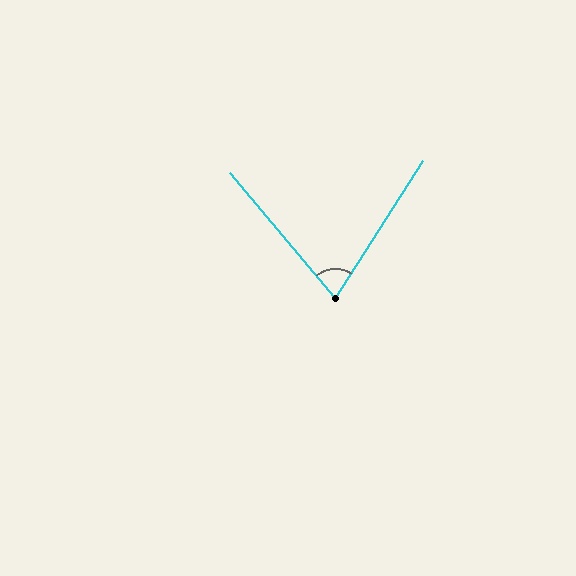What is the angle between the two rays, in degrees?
Approximately 73 degrees.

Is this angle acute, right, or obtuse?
It is acute.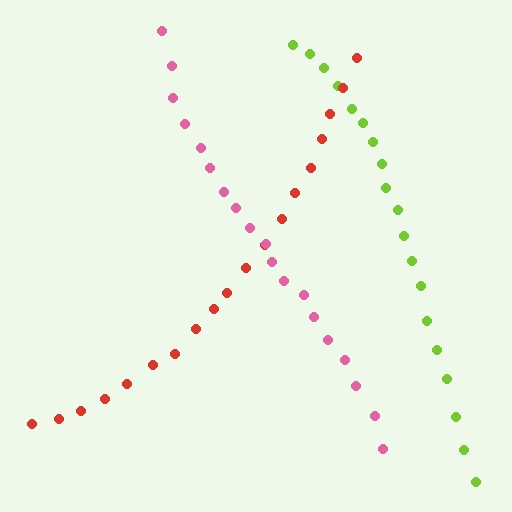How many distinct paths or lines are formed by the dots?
There are 3 distinct paths.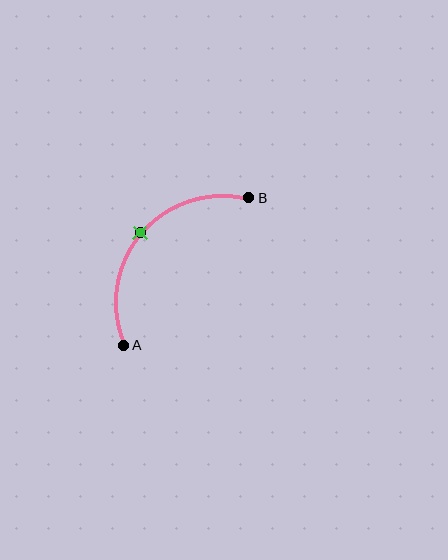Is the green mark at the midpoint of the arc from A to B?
Yes. The green mark lies on the arc at equal arc-length from both A and B — it is the arc midpoint.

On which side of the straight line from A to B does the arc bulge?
The arc bulges above and to the left of the straight line connecting A and B.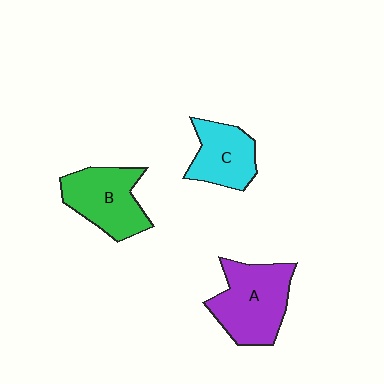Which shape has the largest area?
Shape A (purple).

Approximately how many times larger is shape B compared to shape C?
Approximately 1.2 times.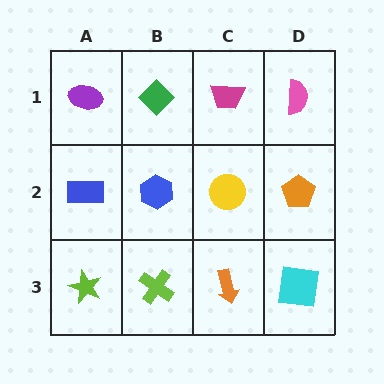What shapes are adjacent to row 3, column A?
A blue rectangle (row 2, column A), a lime cross (row 3, column B).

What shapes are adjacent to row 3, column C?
A yellow circle (row 2, column C), a lime cross (row 3, column B), a cyan square (row 3, column D).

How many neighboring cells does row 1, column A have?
2.